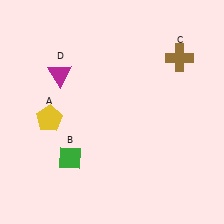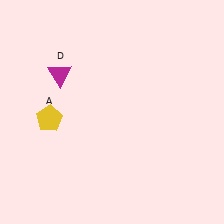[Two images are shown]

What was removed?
The brown cross (C), the green diamond (B) were removed in Image 2.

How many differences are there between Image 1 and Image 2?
There are 2 differences between the two images.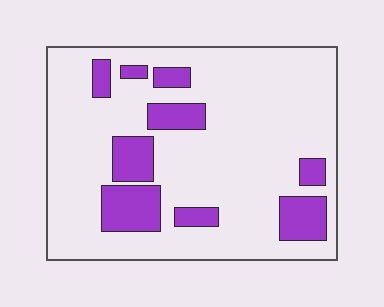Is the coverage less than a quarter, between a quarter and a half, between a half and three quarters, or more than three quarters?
Less than a quarter.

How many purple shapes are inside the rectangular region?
9.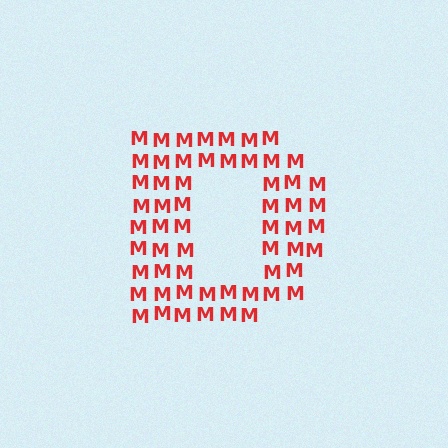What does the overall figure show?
The overall figure shows the letter D.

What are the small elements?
The small elements are letter M's.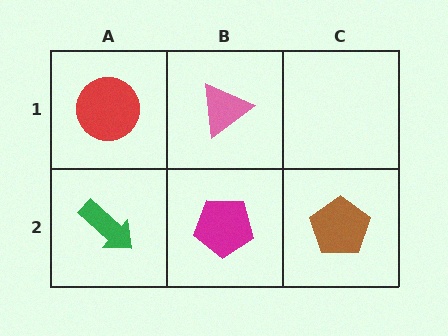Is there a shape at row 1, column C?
No, that cell is empty.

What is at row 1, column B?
A pink triangle.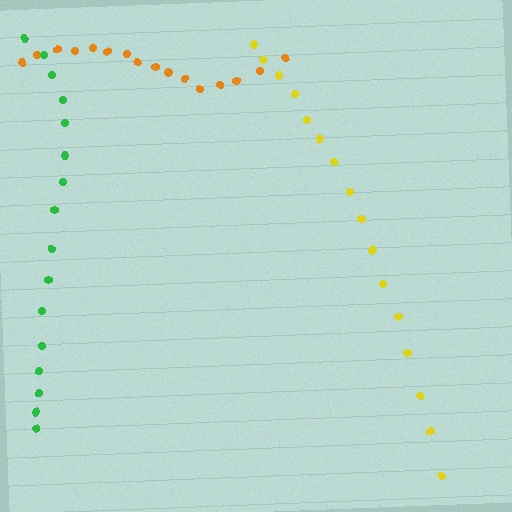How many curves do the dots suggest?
There are 3 distinct paths.